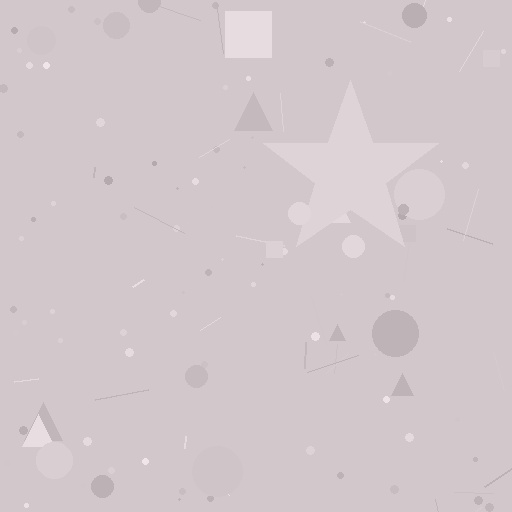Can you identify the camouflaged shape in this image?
The camouflaged shape is a star.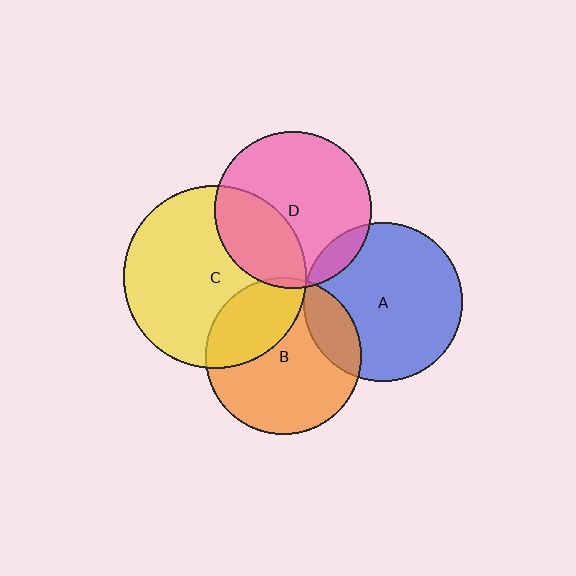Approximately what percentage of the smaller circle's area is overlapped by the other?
Approximately 30%.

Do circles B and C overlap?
Yes.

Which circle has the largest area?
Circle C (yellow).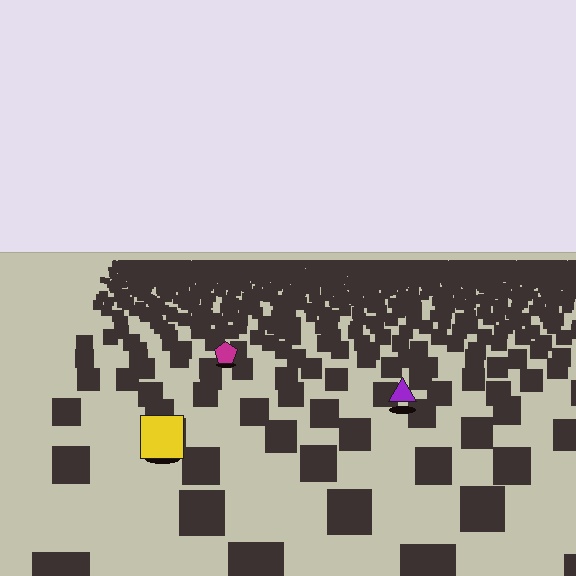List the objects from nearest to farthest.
From nearest to farthest: the yellow square, the purple triangle, the magenta pentagon.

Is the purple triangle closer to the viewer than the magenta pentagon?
Yes. The purple triangle is closer — you can tell from the texture gradient: the ground texture is coarser near it.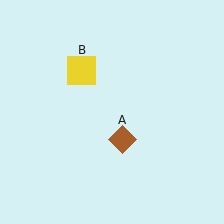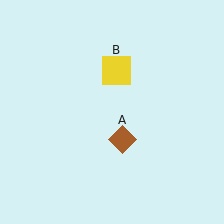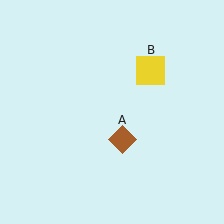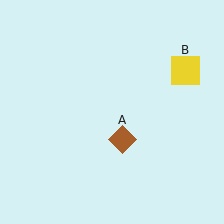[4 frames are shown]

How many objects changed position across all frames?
1 object changed position: yellow square (object B).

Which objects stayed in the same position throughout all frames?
Brown diamond (object A) remained stationary.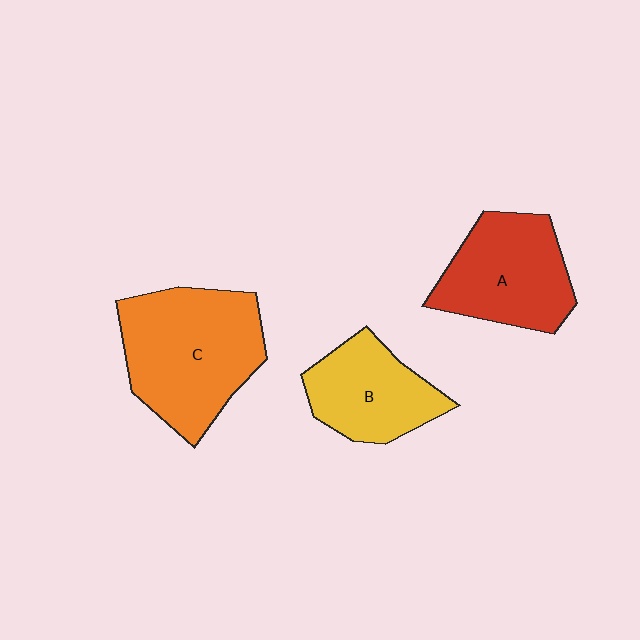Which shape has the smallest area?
Shape B (yellow).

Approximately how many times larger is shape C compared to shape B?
Approximately 1.6 times.